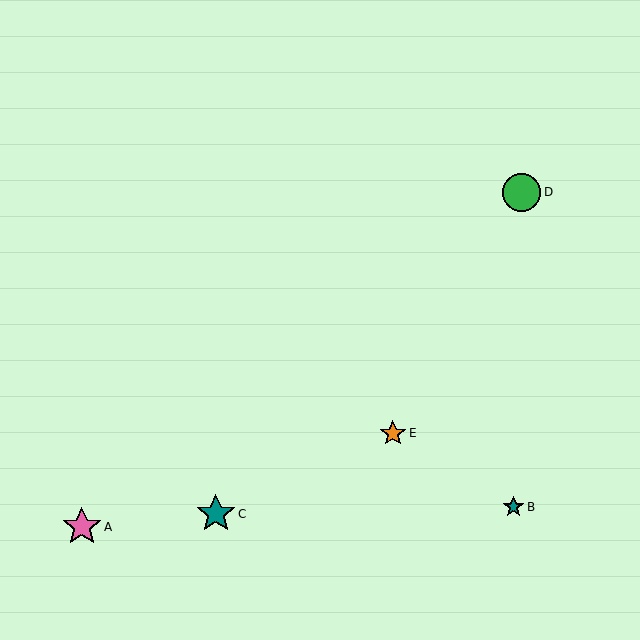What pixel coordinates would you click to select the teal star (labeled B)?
Click at (514, 507) to select the teal star B.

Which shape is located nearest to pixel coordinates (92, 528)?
The pink star (labeled A) at (82, 527) is nearest to that location.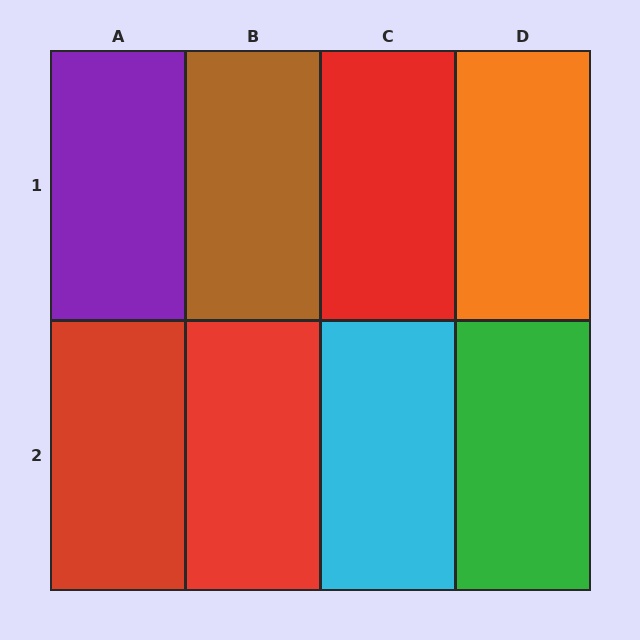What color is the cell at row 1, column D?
Orange.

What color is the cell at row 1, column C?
Red.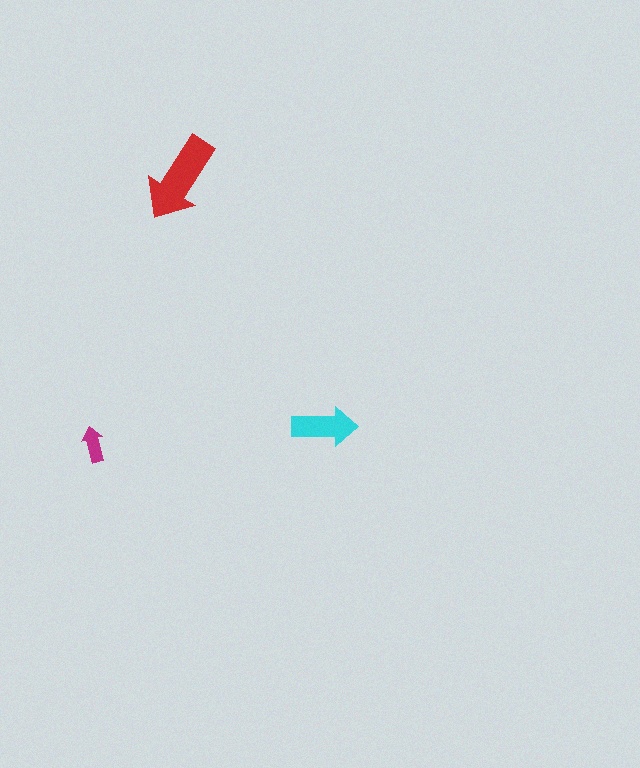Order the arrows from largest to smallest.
the red one, the cyan one, the magenta one.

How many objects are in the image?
There are 3 objects in the image.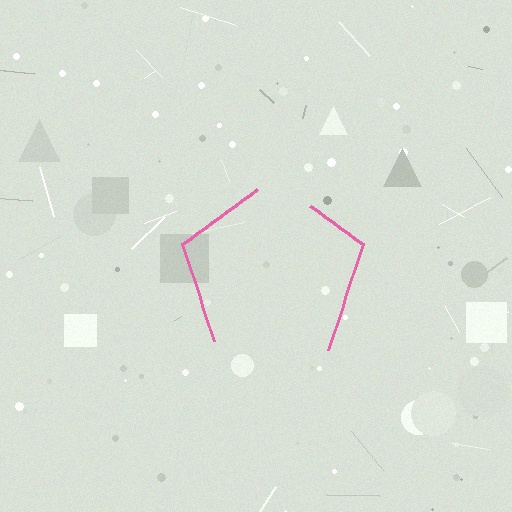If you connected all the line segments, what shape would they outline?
They would outline a pentagon.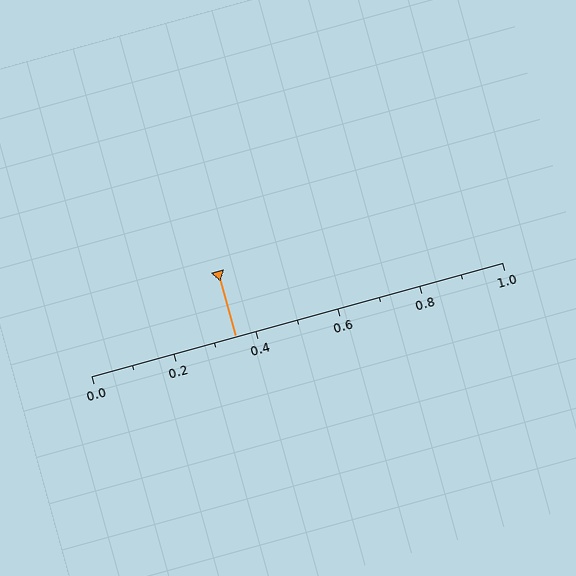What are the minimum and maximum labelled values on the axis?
The axis runs from 0.0 to 1.0.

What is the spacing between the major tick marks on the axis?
The major ticks are spaced 0.2 apart.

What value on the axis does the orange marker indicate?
The marker indicates approximately 0.35.